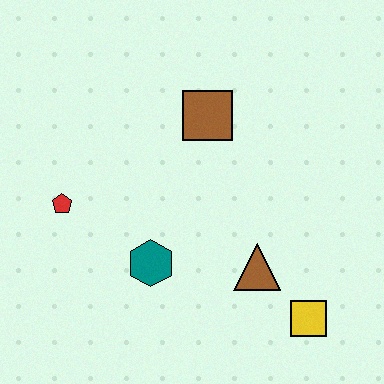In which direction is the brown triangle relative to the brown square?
The brown triangle is below the brown square.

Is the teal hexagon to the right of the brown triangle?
No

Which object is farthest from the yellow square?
The red pentagon is farthest from the yellow square.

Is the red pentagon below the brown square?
Yes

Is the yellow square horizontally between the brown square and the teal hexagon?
No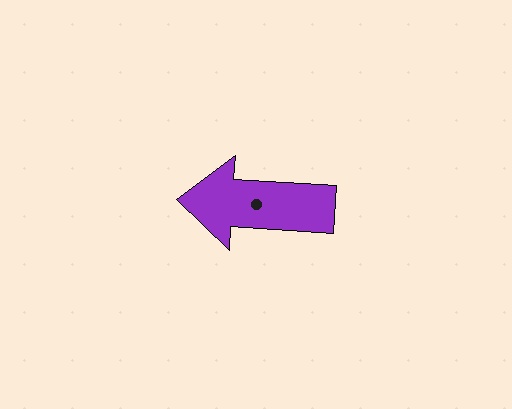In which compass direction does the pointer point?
West.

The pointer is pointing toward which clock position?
Roughly 9 o'clock.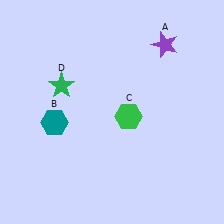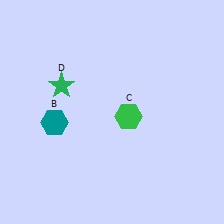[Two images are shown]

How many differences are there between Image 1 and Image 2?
There is 1 difference between the two images.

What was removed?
The purple star (A) was removed in Image 2.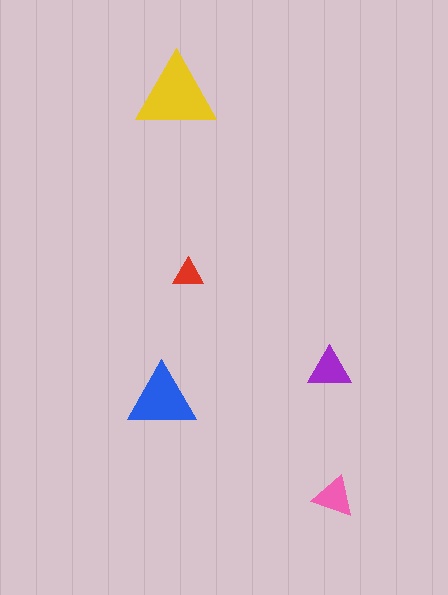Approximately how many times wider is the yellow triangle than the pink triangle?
About 2 times wider.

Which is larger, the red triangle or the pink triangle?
The pink one.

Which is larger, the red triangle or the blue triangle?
The blue one.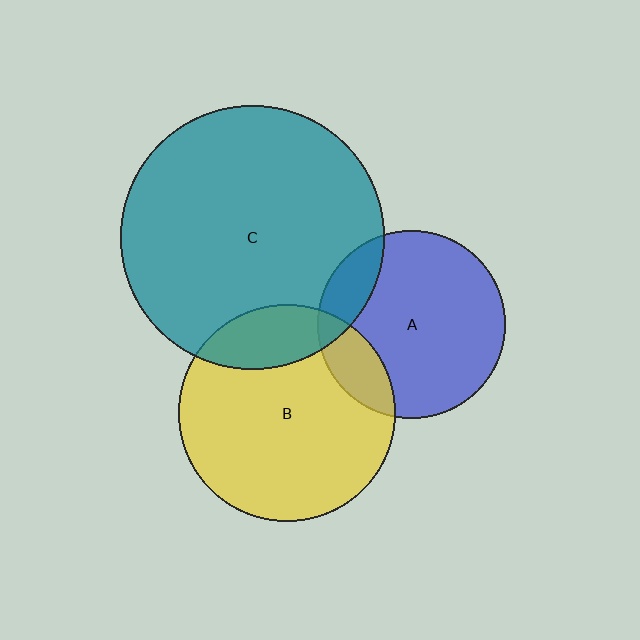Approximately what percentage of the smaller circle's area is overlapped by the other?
Approximately 15%.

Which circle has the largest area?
Circle C (teal).